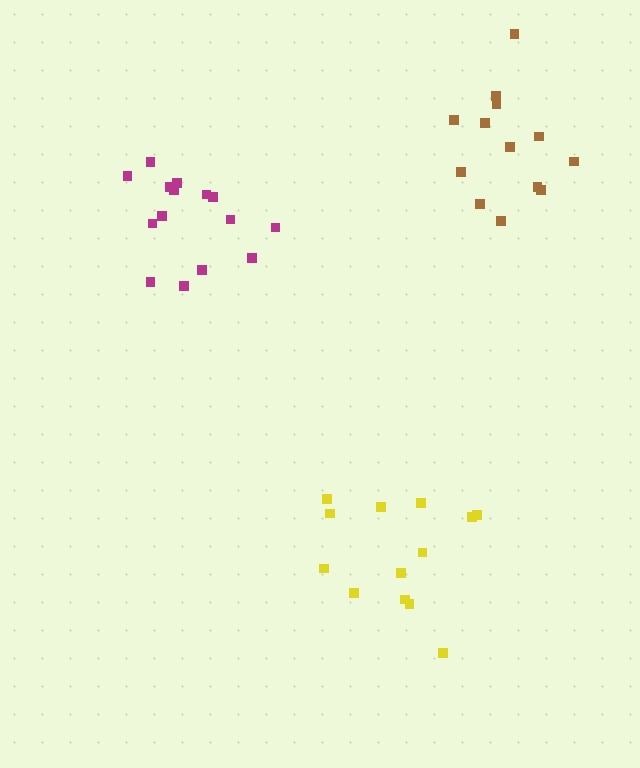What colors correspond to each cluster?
The clusters are colored: magenta, yellow, brown.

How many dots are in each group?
Group 1: 15 dots, Group 2: 13 dots, Group 3: 13 dots (41 total).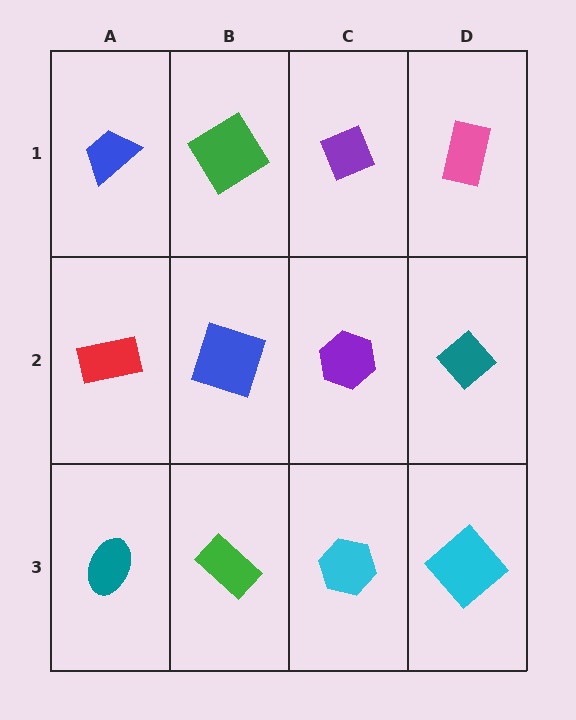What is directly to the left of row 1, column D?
A purple diamond.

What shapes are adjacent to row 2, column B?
A green diamond (row 1, column B), a green rectangle (row 3, column B), a red rectangle (row 2, column A), a purple hexagon (row 2, column C).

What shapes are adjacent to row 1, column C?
A purple hexagon (row 2, column C), a green diamond (row 1, column B), a pink rectangle (row 1, column D).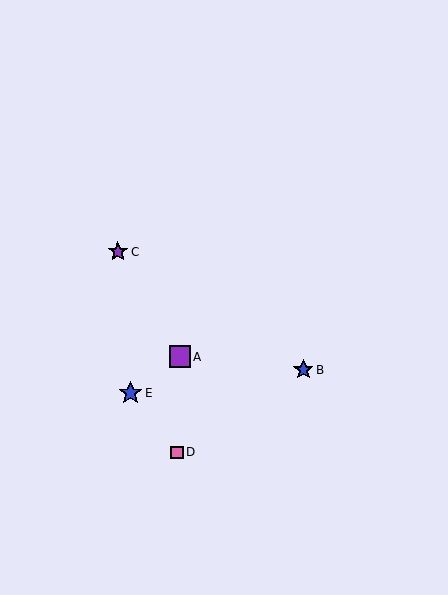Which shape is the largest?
The blue star (labeled E) is the largest.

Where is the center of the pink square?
The center of the pink square is at (177, 452).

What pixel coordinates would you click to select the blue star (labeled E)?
Click at (131, 393) to select the blue star E.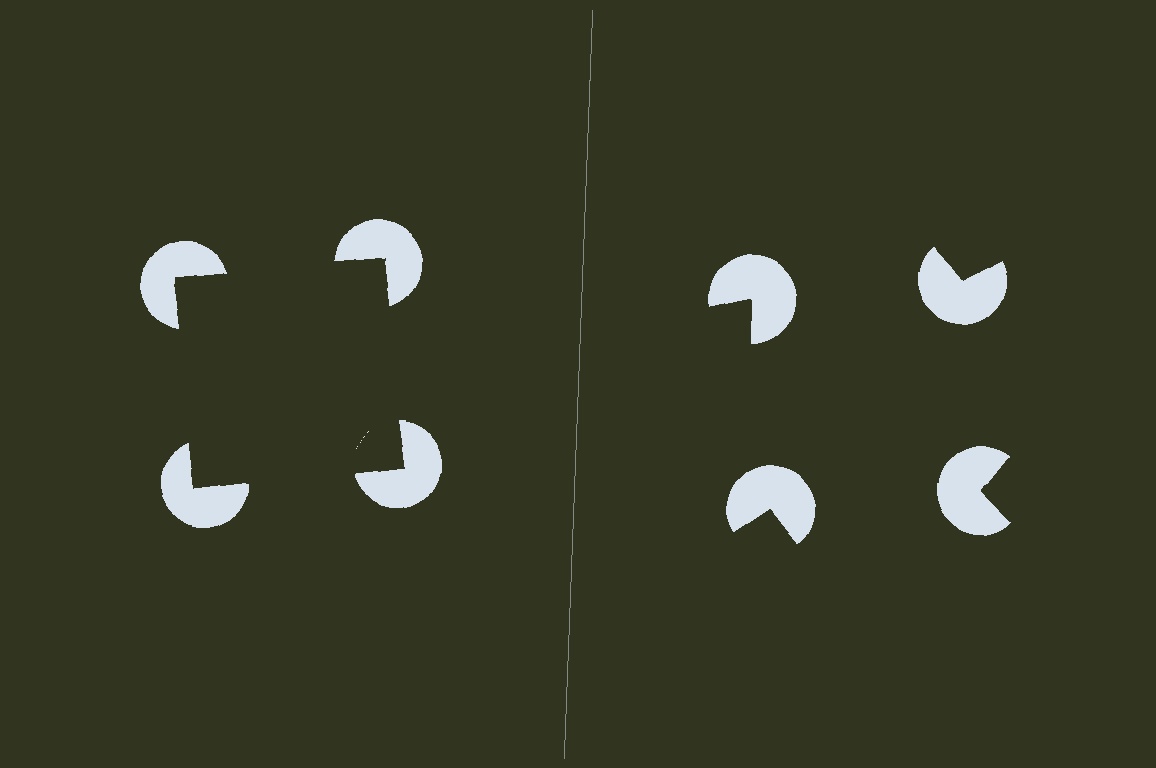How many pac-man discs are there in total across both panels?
8 — 4 on each side.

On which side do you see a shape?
An illusory square appears on the left side. On the right side the wedge cuts are rotated, so no coherent shape forms.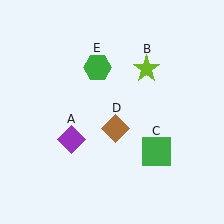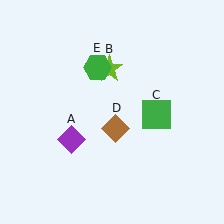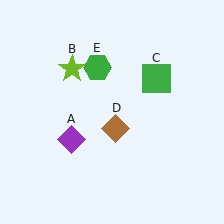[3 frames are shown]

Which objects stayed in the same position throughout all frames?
Purple diamond (object A) and brown diamond (object D) and green hexagon (object E) remained stationary.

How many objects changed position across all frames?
2 objects changed position: lime star (object B), green square (object C).